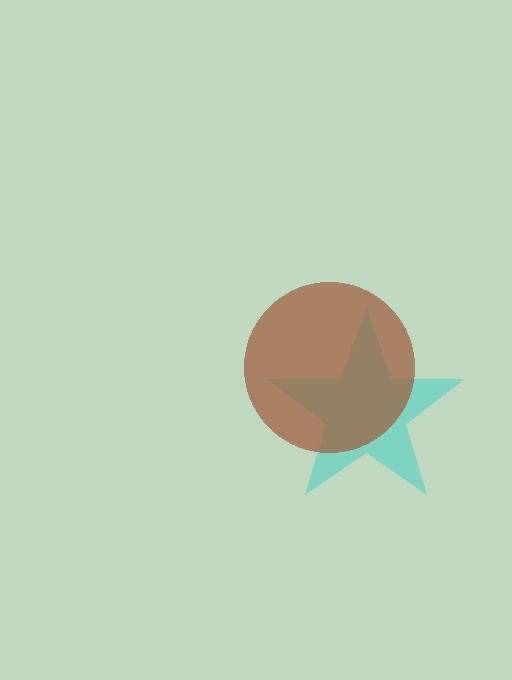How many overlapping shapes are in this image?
There are 2 overlapping shapes in the image.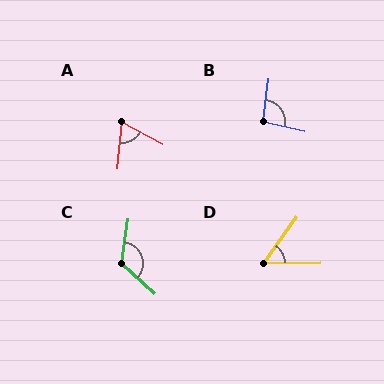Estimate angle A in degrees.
Approximately 67 degrees.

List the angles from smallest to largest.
D (54°), A (67°), B (94°), C (124°).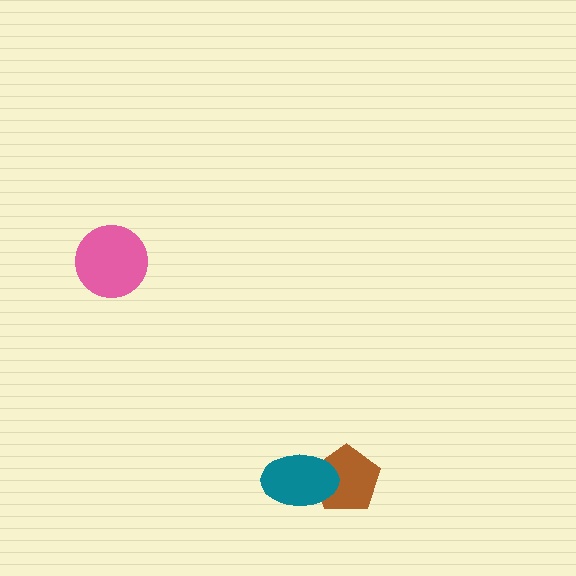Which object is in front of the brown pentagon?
The teal ellipse is in front of the brown pentagon.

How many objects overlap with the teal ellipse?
1 object overlaps with the teal ellipse.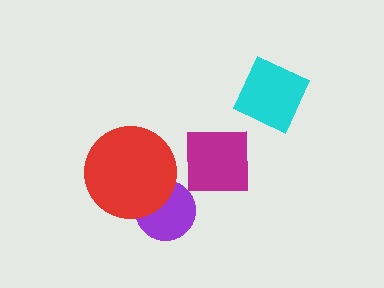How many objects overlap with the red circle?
1 object overlaps with the red circle.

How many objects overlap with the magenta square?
0 objects overlap with the magenta square.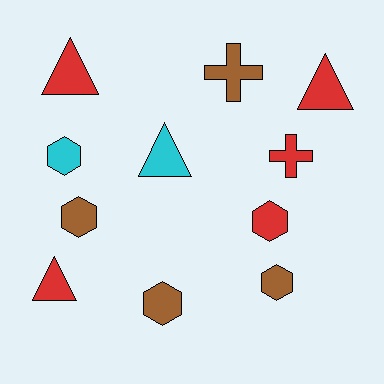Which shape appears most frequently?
Hexagon, with 5 objects.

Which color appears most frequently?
Red, with 5 objects.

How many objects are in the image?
There are 11 objects.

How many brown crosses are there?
There is 1 brown cross.